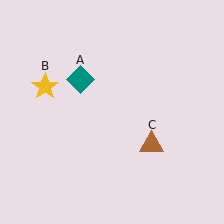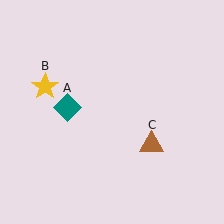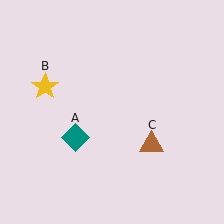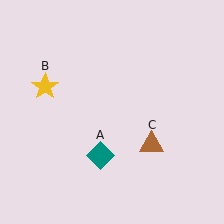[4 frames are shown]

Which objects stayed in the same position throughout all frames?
Yellow star (object B) and brown triangle (object C) remained stationary.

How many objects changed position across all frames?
1 object changed position: teal diamond (object A).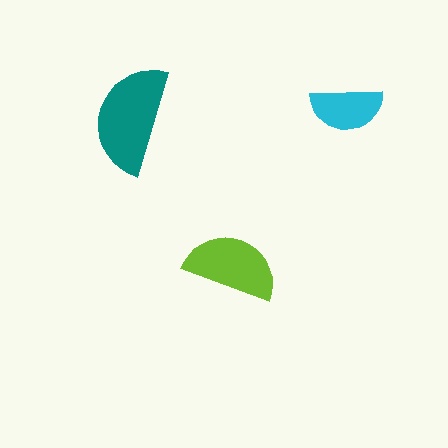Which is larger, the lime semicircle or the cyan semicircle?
The lime one.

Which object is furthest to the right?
The cyan semicircle is rightmost.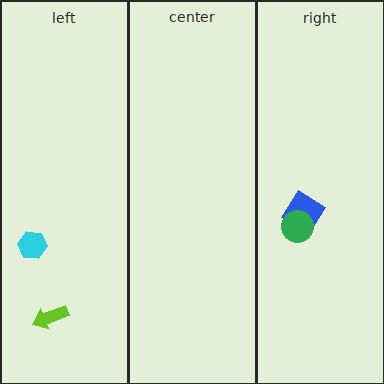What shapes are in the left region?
The cyan hexagon, the lime arrow.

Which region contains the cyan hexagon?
The left region.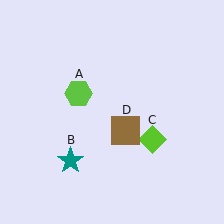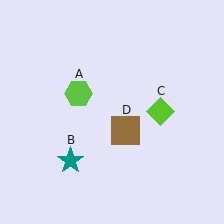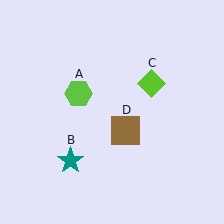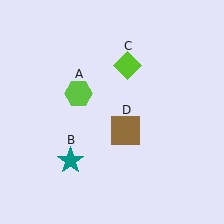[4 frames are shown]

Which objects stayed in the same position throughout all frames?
Lime hexagon (object A) and teal star (object B) and brown square (object D) remained stationary.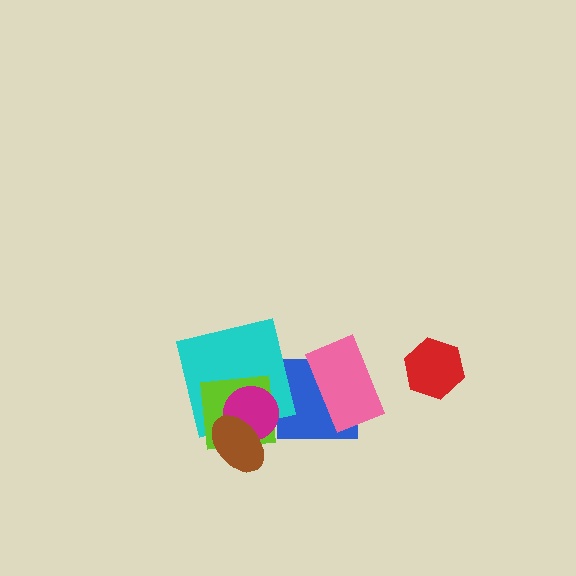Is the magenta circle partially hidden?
Yes, it is partially covered by another shape.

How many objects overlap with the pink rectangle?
1 object overlaps with the pink rectangle.